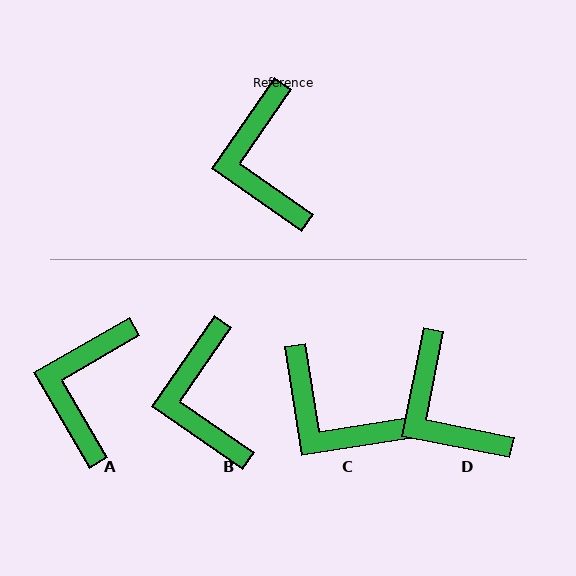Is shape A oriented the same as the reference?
No, it is off by about 25 degrees.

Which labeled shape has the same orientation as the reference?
B.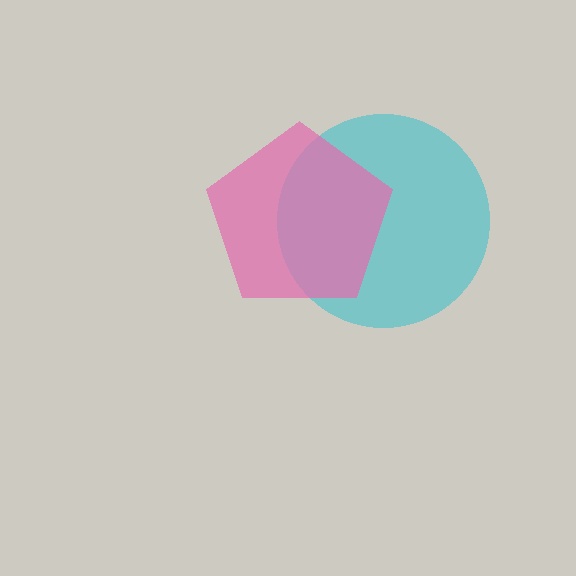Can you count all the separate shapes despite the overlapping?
Yes, there are 2 separate shapes.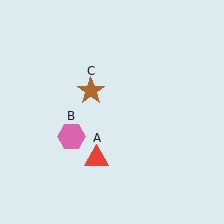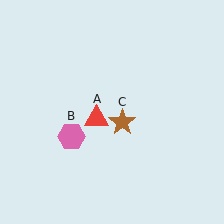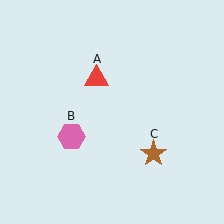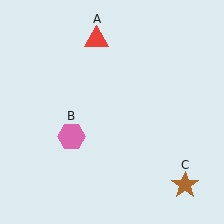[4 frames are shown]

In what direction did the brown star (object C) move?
The brown star (object C) moved down and to the right.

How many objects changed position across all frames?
2 objects changed position: red triangle (object A), brown star (object C).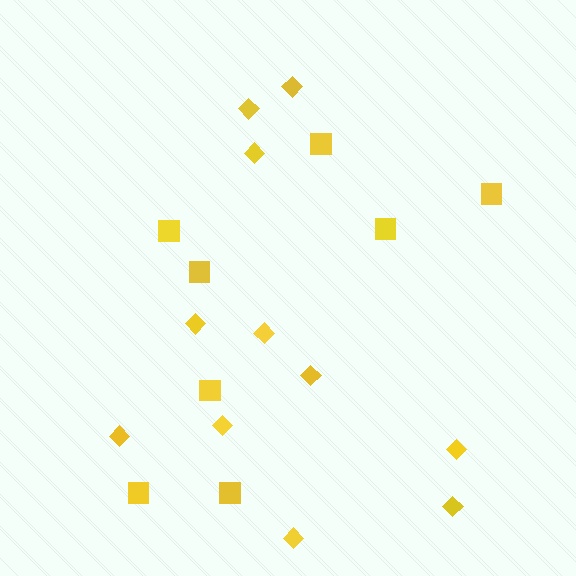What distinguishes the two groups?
There are 2 groups: one group of diamonds (11) and one group of squares (8).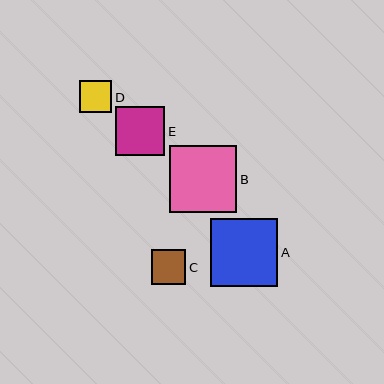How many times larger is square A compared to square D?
Square A is approximately 2.1 times the size of square D.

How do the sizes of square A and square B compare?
Square A and square B are approximately the same size.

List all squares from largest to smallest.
From largest to smallest: A, B, E, C, D.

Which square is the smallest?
Square D is the smallest with a size of approximately 32 pixels.